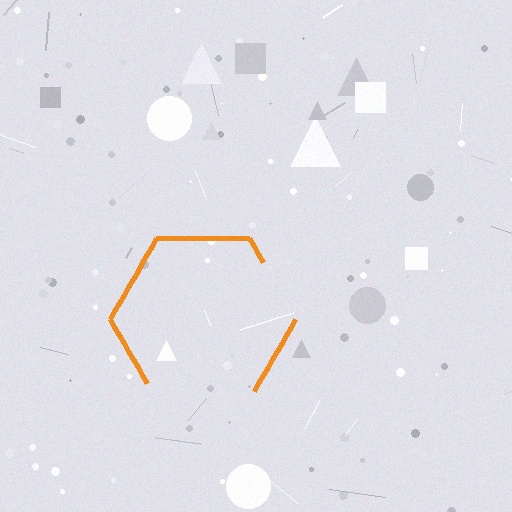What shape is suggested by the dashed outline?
The dashed outline suggests a hexagon.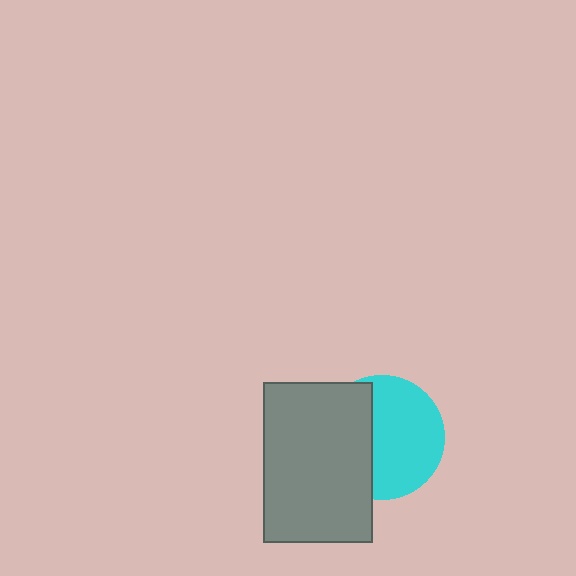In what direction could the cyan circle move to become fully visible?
The cyan circle could move right. That would shift it out from behind the gray rectangle entirely.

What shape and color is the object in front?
The object in front is a gray rectangle.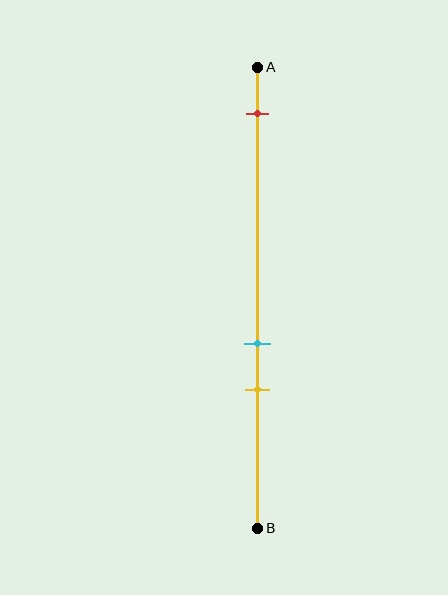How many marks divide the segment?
There are 3 marks dividing the segment.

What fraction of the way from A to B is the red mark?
The red mark is approximately 10% (0.1) of the way from A to B.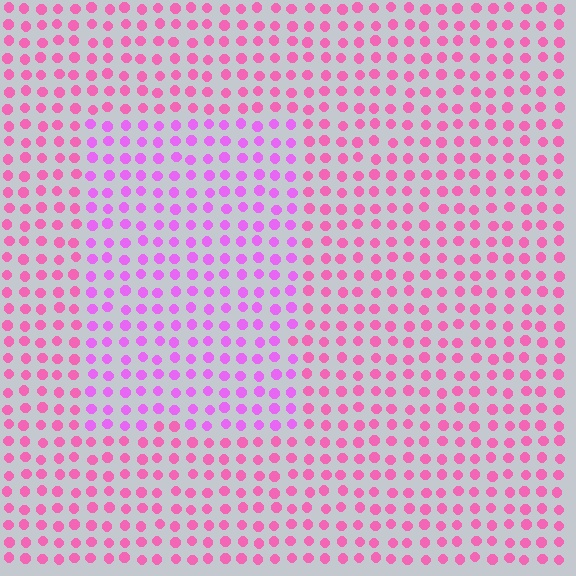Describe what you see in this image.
The image is filled with small pink elements in a uniform arrangement. A rectangle-shaped region is visible where the elements are tinted to a slightly different hue, forming a subtle color boundary.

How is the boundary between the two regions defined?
The boundary is defined purely by a slight shift in hue (about 31 degrees). Spacing, size, and orientation are identical on both sides.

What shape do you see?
I see a rectangle.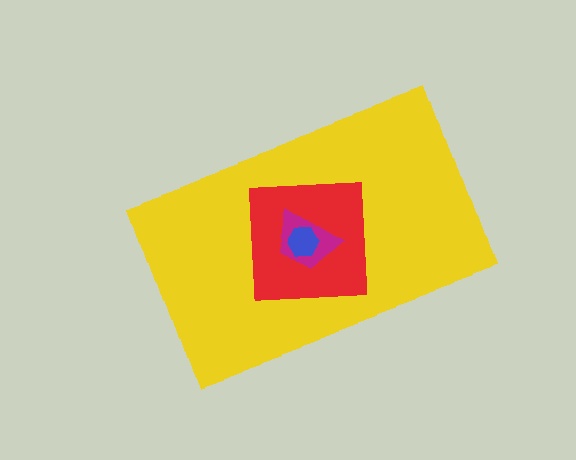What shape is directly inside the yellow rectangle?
The red square.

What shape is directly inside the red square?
The magenta trapezoid.